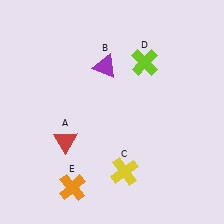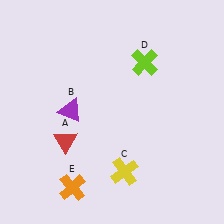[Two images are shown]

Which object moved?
The purple triangle (B) moved down.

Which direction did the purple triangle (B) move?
The purple triangle (B) moved down.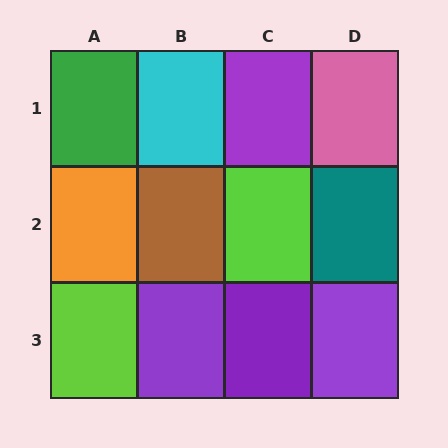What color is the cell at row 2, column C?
Lime.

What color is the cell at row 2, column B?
Brown.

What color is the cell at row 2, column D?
Teal.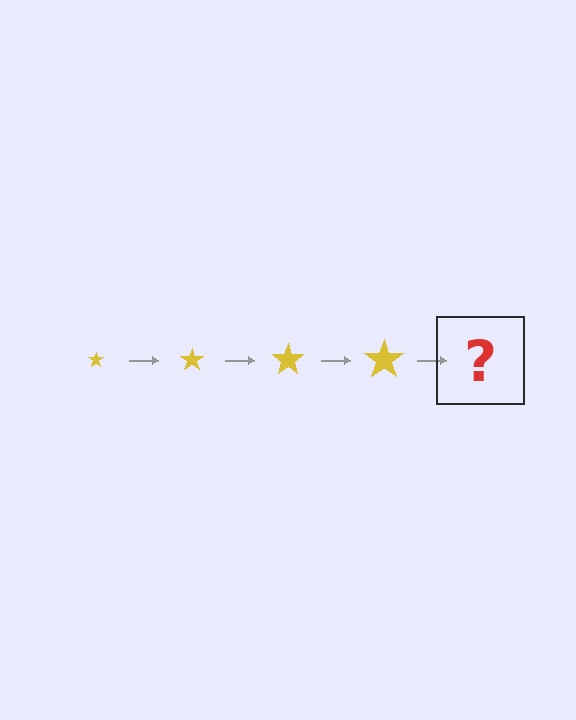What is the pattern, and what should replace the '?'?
The pattern is that the star gets progressively larger each step. The '?' should be a yellow star, larger than the previous one.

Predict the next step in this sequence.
The next step is a yellow star, larger than the previous one.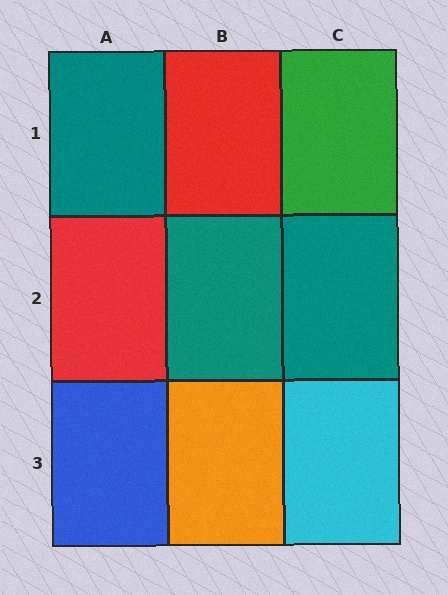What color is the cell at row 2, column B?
Teal.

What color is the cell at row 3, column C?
Cyan.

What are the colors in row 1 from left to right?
Teal, red, green.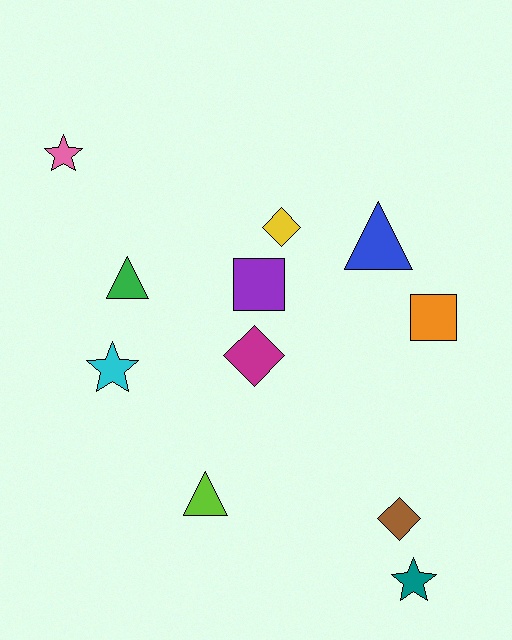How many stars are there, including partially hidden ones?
There are 3 stars.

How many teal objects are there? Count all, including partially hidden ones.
There is 1 teal object.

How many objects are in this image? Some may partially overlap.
There are 11 objects.